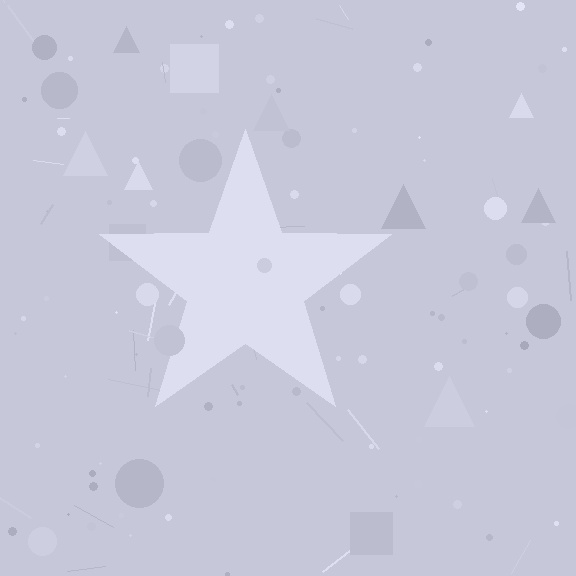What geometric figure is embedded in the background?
A star is embedded in the background.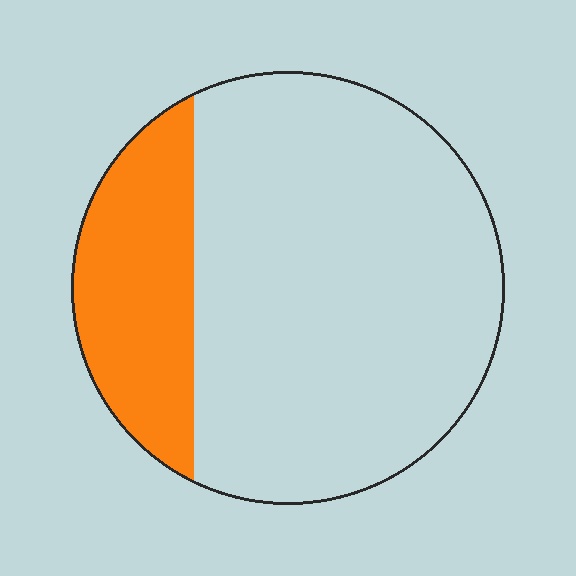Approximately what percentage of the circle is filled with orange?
Approximately 25%.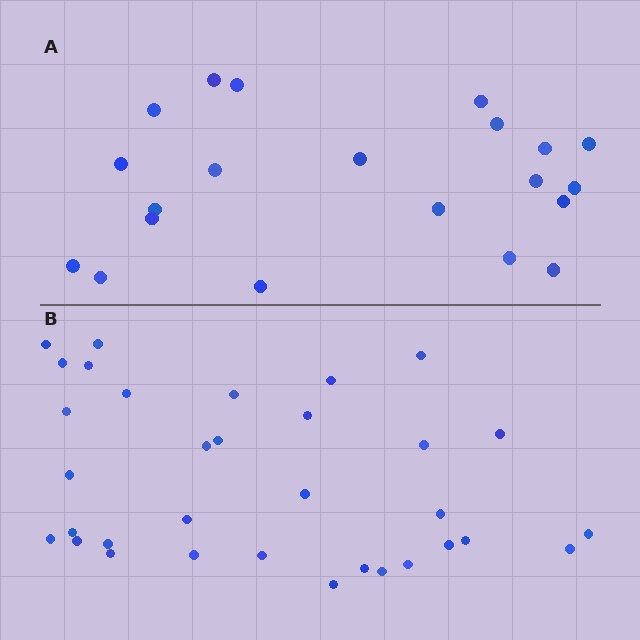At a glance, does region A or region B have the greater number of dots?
Region B (the bottom region) has more dots.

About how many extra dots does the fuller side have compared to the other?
Region B has roughly 12 or so more dots than region A.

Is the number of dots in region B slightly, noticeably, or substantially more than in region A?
Region B has substantially more. The ratio is roughly 1.6 to 1.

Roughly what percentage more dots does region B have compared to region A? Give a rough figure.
About 55% more.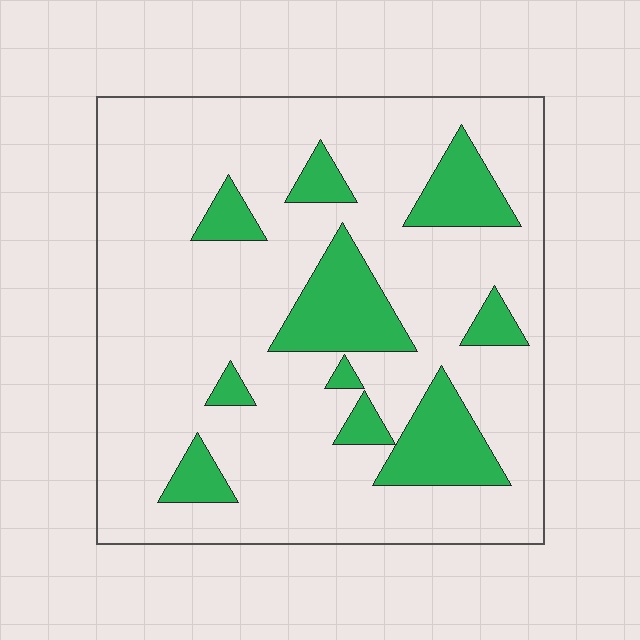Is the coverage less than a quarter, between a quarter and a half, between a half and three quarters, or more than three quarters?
Less than a quarter.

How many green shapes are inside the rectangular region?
10.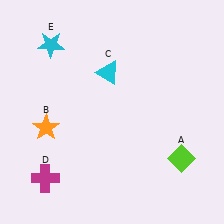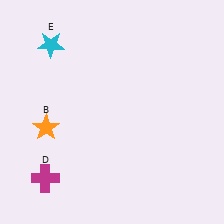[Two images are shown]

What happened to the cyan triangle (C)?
The cyan triangle (C) was removed in Image 2. It was in the top-left area of Image 1.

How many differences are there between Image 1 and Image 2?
There are 2 differences between the two images.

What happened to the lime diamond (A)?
The lime diamond (A) was removed in Image 2. It was in the bottom-right area of Image 1.